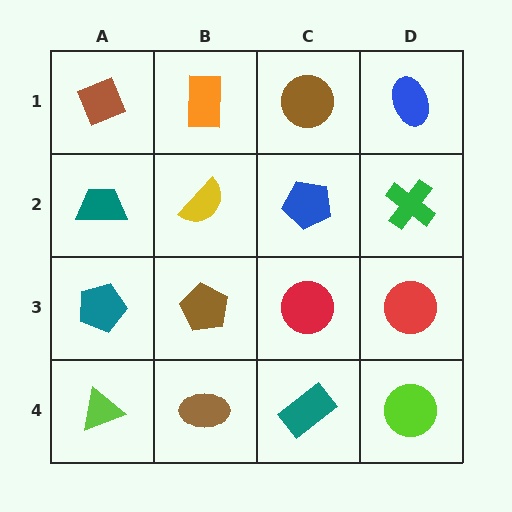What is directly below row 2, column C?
A red circle.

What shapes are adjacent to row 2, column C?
A brown circle (row 1, column C), a red circle (row 3, column C), a yellow semicircle (row 2, column B), a green cross (row 2, column D).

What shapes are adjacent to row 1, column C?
A blue pentagon (row 2, column C), an orange rectangle (row 1, column B), a blue ellipse (row 1, column D).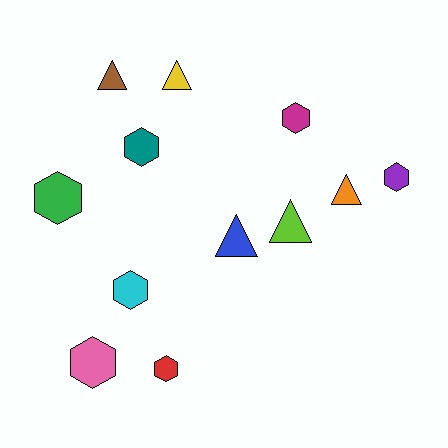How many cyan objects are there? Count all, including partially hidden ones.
There is 1 cyan object.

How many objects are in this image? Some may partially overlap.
There are 12 objects.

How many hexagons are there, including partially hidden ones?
There are 7 hexagons.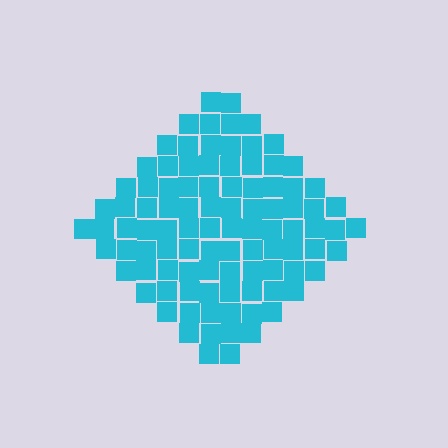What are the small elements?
The small elements are squares.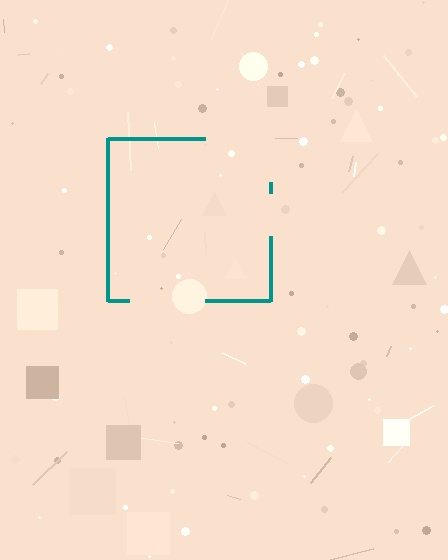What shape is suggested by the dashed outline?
The dashed outline suggests a square.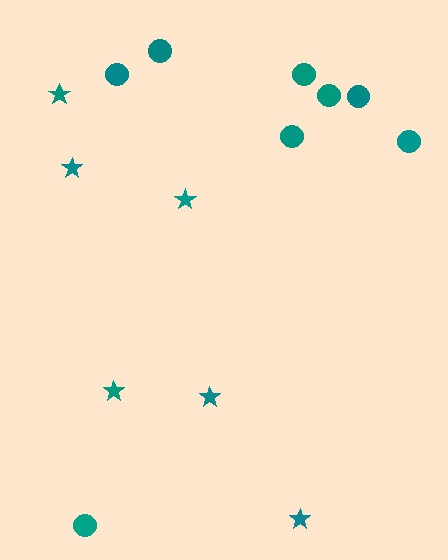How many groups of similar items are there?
There are 2 groups: one group of stars (6) and one group of circles (8).